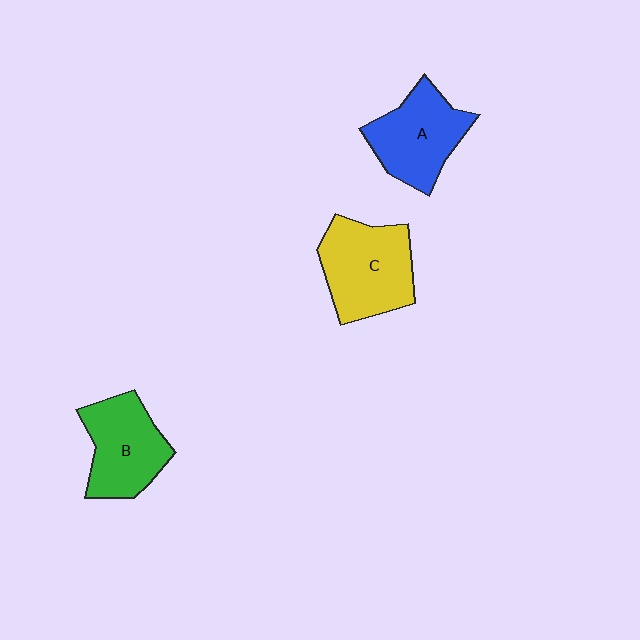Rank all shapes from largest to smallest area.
From largest to smallest: C (yellow), A (blue), B (green).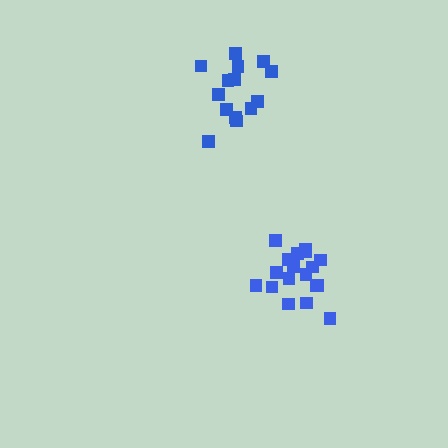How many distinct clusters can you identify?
There are 2 distinct clusters.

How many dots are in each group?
Group 1: 18 dots, Group 2: 14 dots (32 total).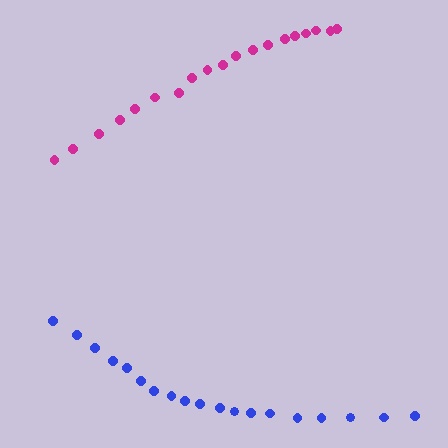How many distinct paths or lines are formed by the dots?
There are 2 distinct paths.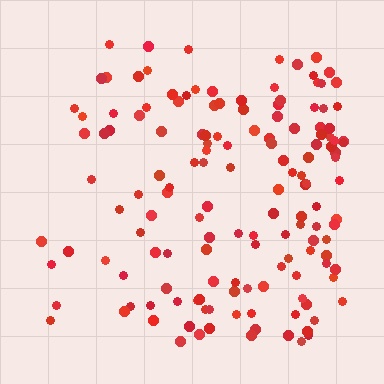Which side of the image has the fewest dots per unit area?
The left.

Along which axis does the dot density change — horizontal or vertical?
Horizontal.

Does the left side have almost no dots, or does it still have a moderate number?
Still a moderate number, just noticeably fewer than the right.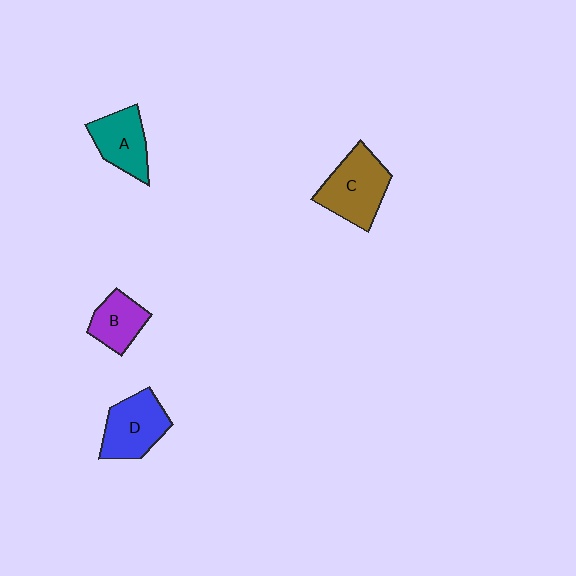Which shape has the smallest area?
Shape B (purple).